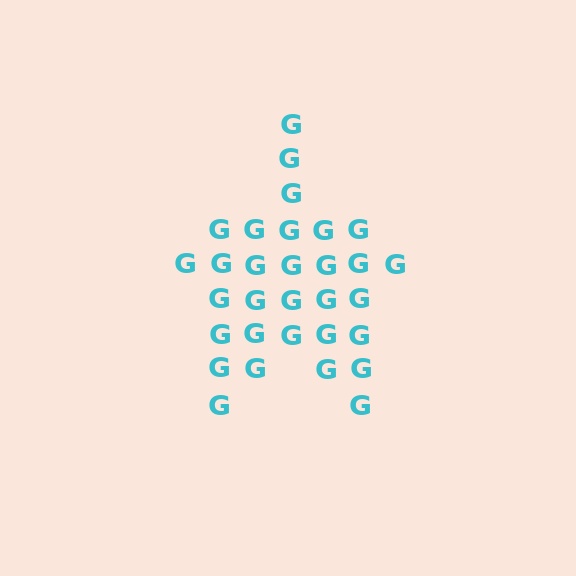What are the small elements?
The small elements are letter G's.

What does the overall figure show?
The overall figure shows a star.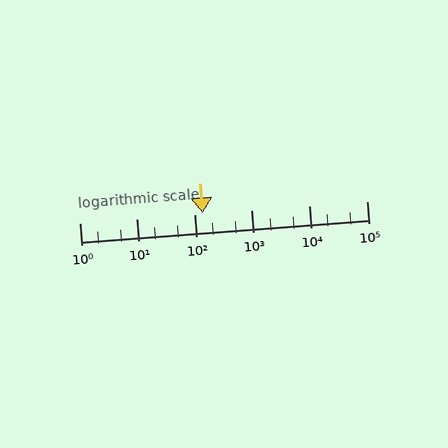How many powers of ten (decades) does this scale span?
The scale spans 5 decades, from 1 to 100000.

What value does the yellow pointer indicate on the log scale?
The pointer indicates approximately 140.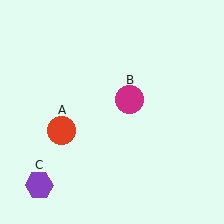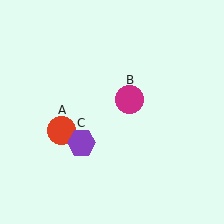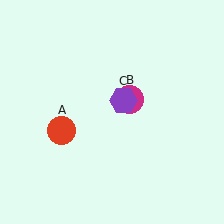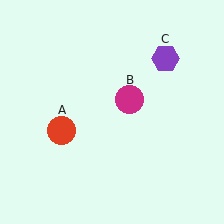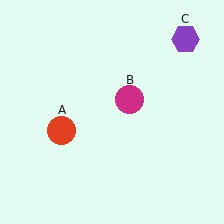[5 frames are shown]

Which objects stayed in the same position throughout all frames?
Red circle (object A) and magenta circle (object B) remained stationary.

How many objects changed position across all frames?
1 object changed position: purple hexagon (object C).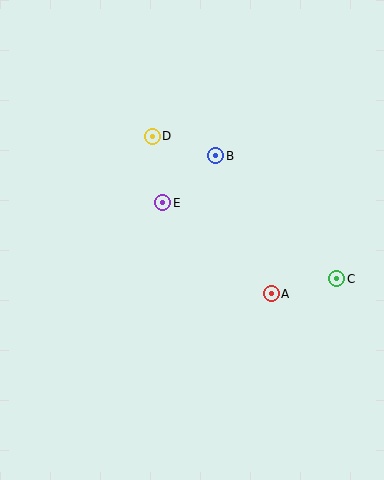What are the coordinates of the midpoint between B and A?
The midpoint between B and A is at (243, 225).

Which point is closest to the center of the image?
Point E at (163, 203) is closest to the center.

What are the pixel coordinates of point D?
Point D is at (152, 136).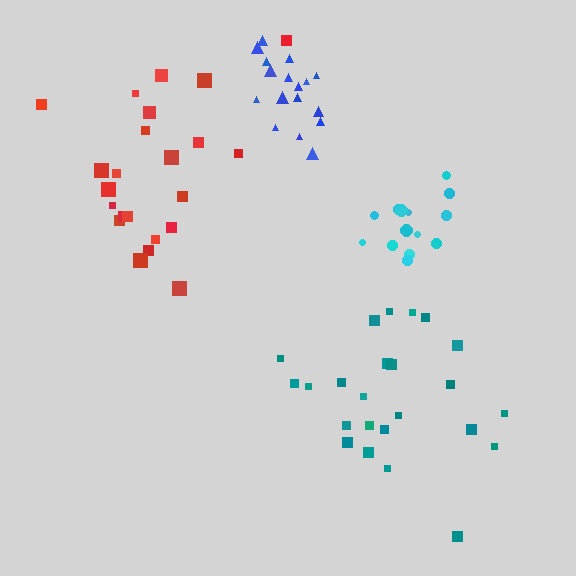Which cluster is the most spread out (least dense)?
Teal.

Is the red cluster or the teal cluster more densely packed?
Red.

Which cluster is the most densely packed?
Cyan.